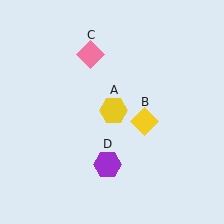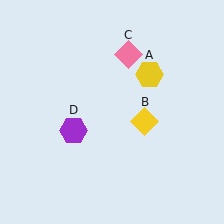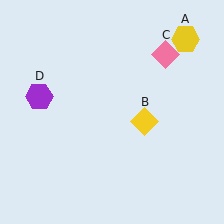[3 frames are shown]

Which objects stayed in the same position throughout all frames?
Yellow diamond (object B) remained stationary.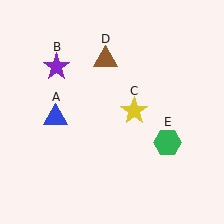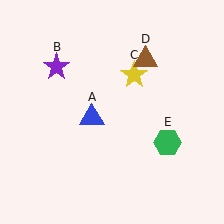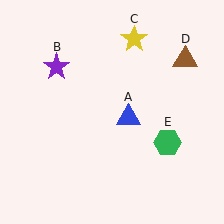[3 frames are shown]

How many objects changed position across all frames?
3 objects changed position: blue triangle (object A), yellow star (object C), brown triangle (object D).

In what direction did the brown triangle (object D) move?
The brown triangle (object D) moved right.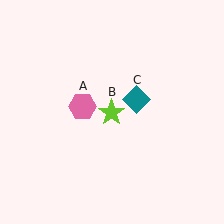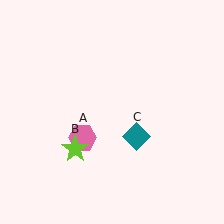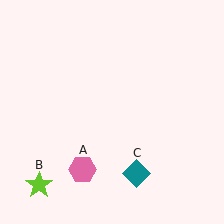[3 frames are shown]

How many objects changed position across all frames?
3 objects changed position: pink hexagon (object A), lime star (object B), teal diamond (object C).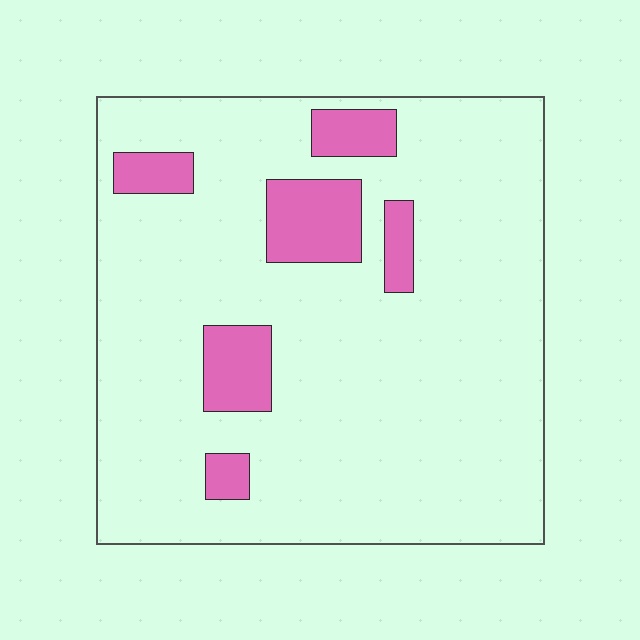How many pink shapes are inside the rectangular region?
6.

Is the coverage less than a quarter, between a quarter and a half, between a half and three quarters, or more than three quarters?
Less than a quarter.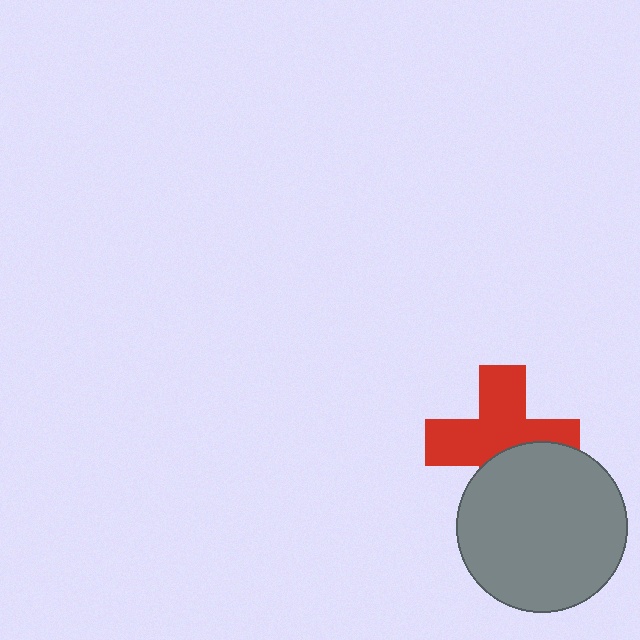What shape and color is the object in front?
The object in front is a gray circle.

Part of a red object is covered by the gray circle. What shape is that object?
It is a cross.